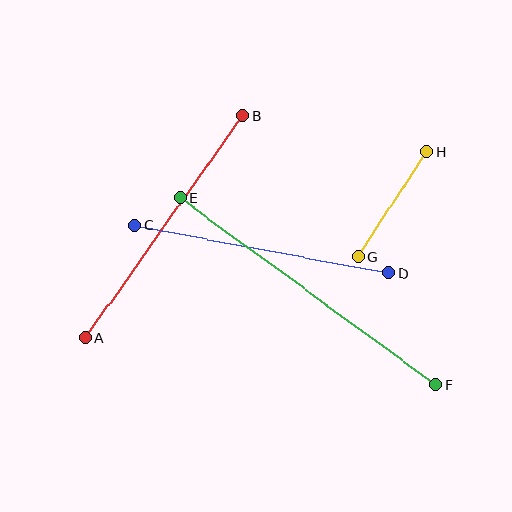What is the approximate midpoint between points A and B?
The midpoint is at approximately (164, 227) pixels.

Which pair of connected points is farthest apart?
Points E and F are farthest apart.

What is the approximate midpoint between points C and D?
The midpoint is at approximately (262, 249) pixels.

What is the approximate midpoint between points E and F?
The midpoint is at approximately (308, 291) pixels.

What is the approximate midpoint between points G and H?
The midpoint is at approximately (393, 204) pixels.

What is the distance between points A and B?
The distance is approximately 273 pixels.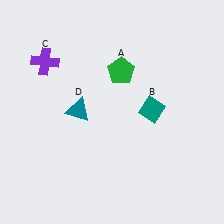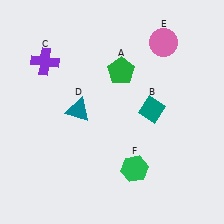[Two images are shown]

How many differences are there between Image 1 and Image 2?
There are 2 differences between the two images.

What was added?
A pink circle (E), a green hexagon (F) were added in Image 2.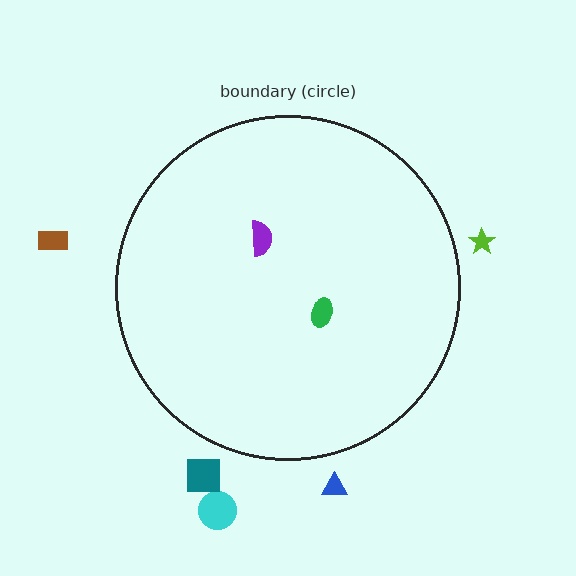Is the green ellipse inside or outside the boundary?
Inside.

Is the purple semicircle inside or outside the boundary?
Inside.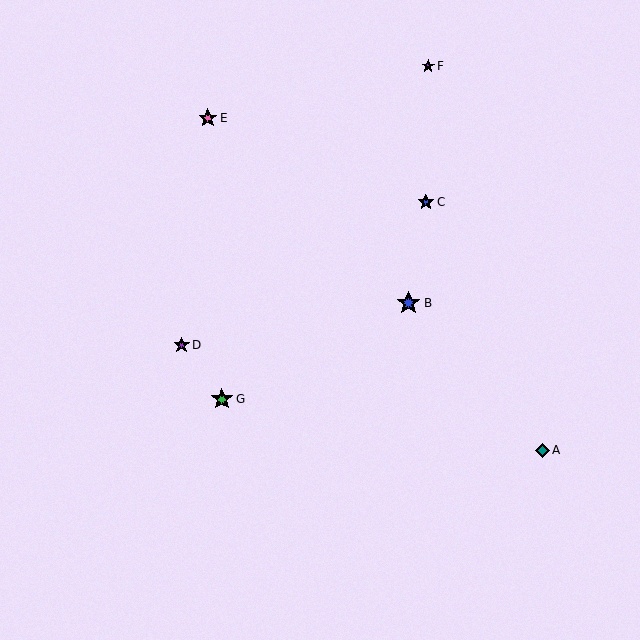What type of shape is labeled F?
Shape F is a purple star.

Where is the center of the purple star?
The center of the purple star is at (182, 345).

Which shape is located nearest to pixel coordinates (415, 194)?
The blue star (labeled C) at (426, 202) is nearest to that location.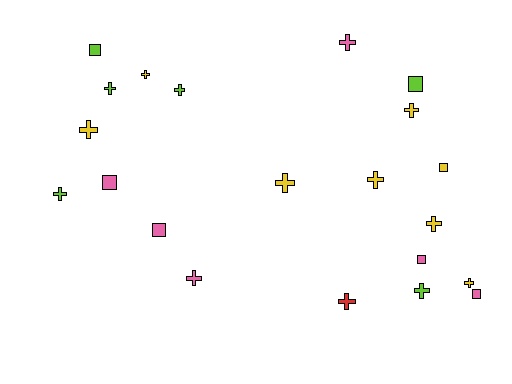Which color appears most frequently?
Yellow, with 8 objects.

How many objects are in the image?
There are 21 objects.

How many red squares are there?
There are no red squares.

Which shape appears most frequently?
Cross, with 14 objects.